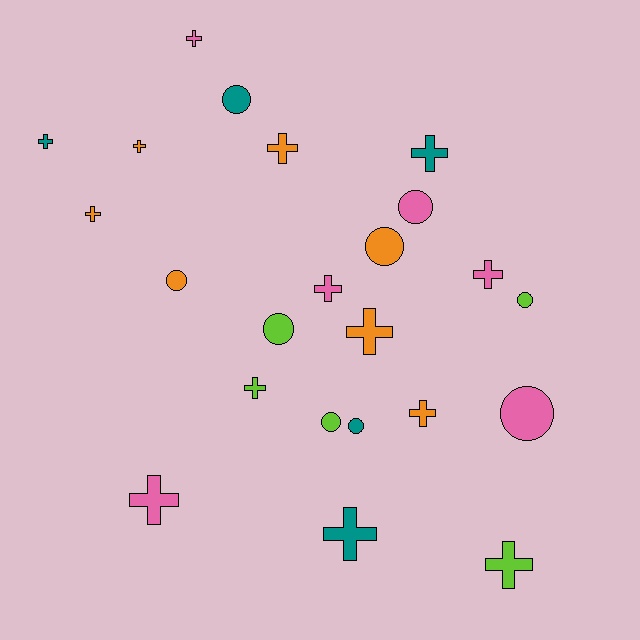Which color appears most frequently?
Orange, with 7 objects.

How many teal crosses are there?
There are 3 teal crosses.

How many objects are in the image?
There are 23 objects.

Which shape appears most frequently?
Cross, with 14 objects.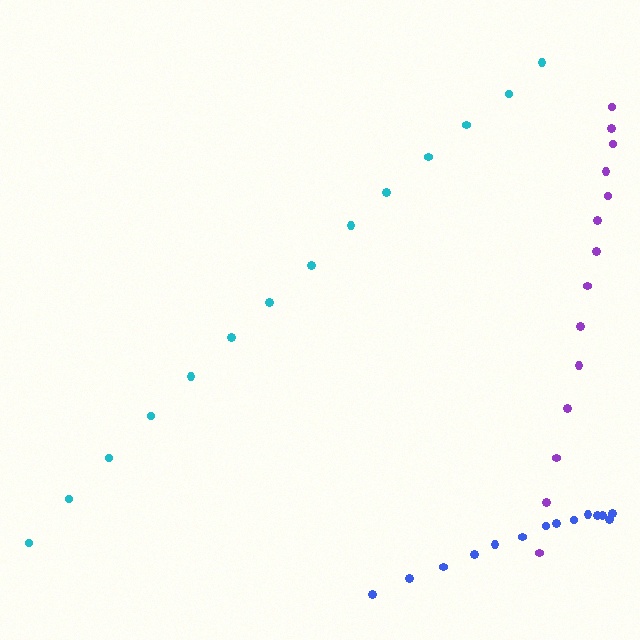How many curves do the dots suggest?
There are 3 distinct paths.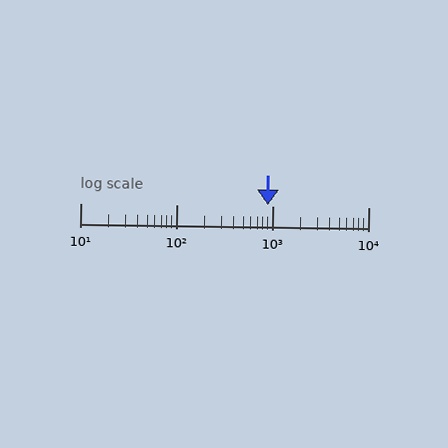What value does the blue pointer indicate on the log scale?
The pointer indicates approximately 900.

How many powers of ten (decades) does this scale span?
The scale spans 3 decades, from 10 to 10000.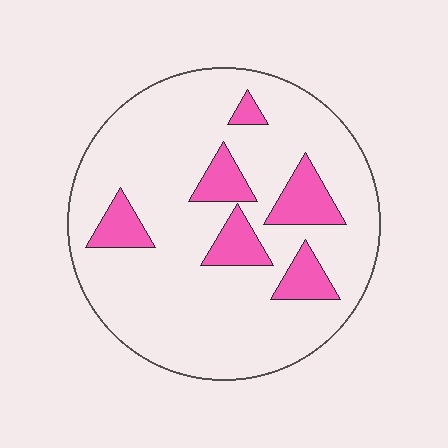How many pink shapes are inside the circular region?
6.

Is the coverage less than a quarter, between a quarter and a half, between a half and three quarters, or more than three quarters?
Less than a quarter.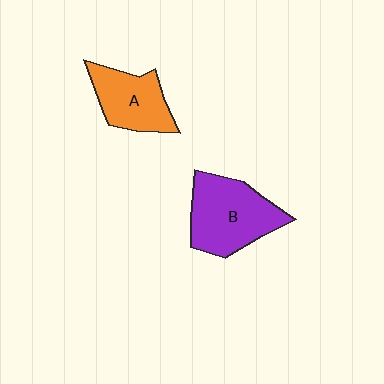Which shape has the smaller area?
Shape A (orange).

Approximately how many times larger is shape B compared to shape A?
Approximately 1.4 times.